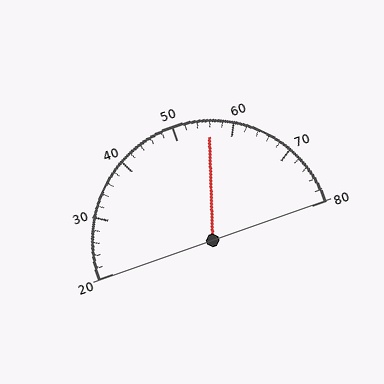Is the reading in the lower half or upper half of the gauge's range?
The reading is in the upper half of the range (20 to 80).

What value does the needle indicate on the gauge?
The needle indicates approximately 56.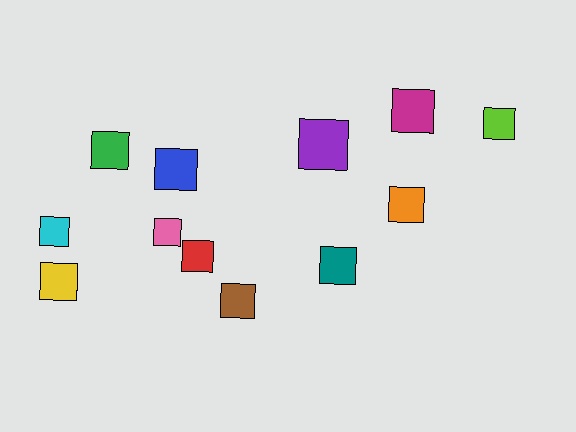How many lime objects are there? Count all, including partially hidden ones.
There is 1 lime object.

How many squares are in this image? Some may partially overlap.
There are 12 squares.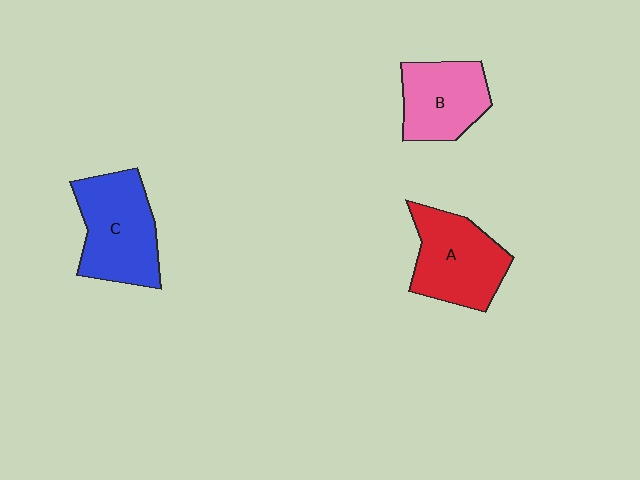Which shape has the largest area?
Shape C (blue).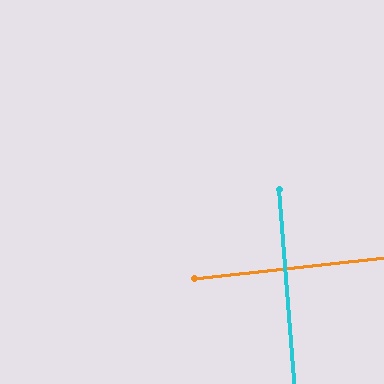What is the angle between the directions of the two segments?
Approximately 88 degrees.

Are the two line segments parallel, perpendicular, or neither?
Perpendicular — they meet at approximately 88°.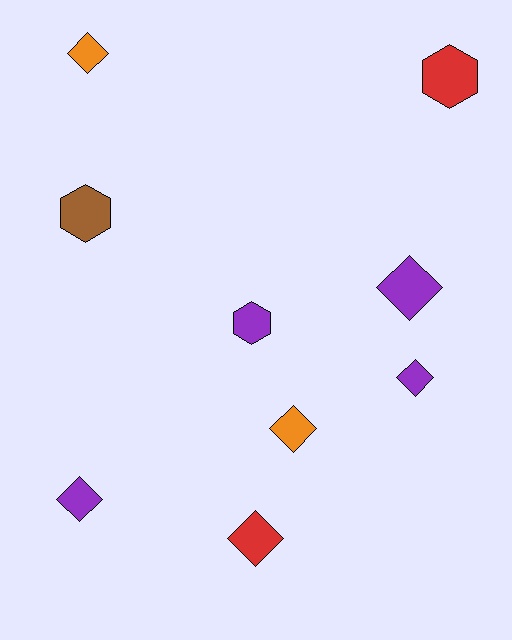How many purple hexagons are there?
There is 1 purple hexagon.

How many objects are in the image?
There are 9 objects.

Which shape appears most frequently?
Diamond, with 6 objects.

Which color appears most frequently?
Purple, with 4 objects.